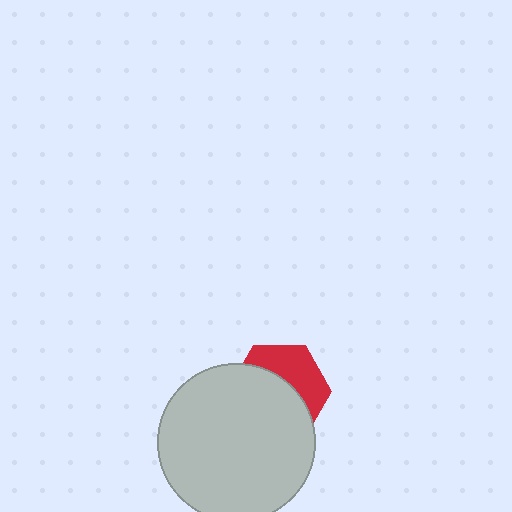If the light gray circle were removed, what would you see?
You would see the complete red hexagon.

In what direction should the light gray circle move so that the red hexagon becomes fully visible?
The light gray circle should move down. That is the shortest direction to clear the overlap and leave the red hexagon fully visible.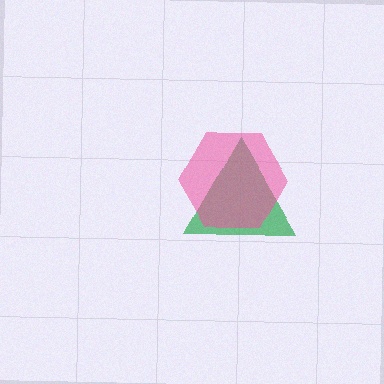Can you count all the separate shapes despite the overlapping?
Yes, there are 2 separate shapes.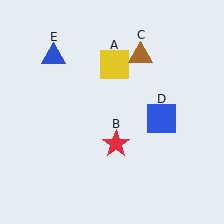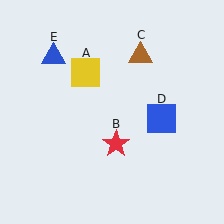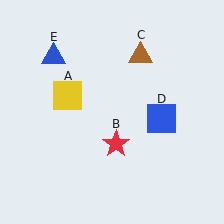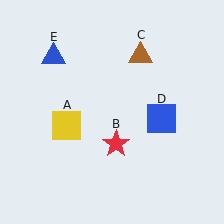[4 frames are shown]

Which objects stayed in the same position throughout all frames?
Red star (object B) and brown triangle (object C) and blue square (object D) and blue triangle (object E) remained stationary.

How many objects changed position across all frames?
1 object changed position: yellow square (object A).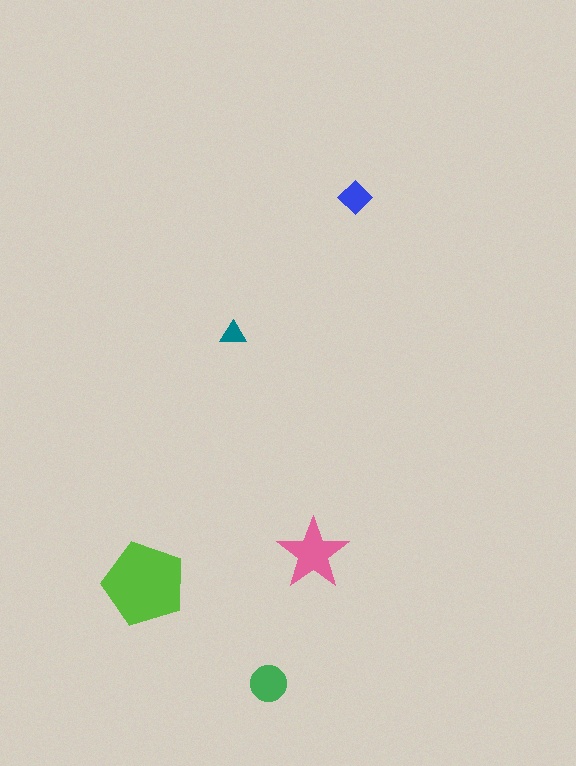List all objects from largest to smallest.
The lime pentagon, the pink star, the green circle, the blue diamond, the teal triangle.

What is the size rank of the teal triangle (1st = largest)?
5th.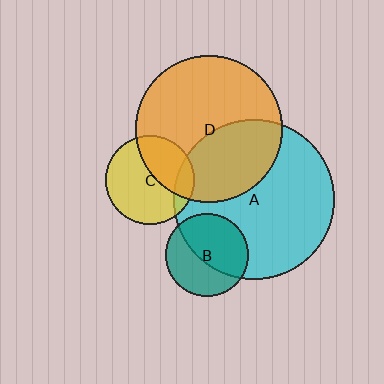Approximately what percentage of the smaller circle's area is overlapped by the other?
Approximately 35%.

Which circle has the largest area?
Circle A (cyan).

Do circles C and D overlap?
Yes.